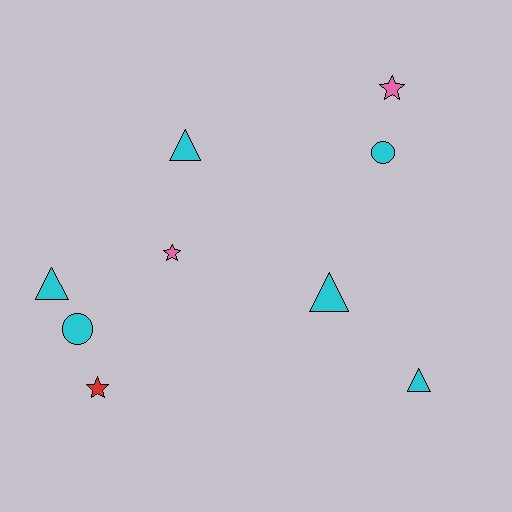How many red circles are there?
There are no red circles.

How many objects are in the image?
There are 9 objects.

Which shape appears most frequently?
Triangle, with 4 objects.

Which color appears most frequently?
Cyan, with 6 objects.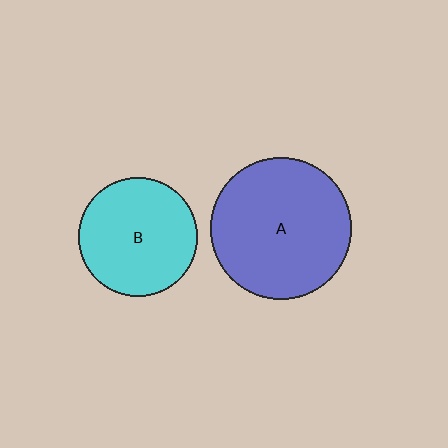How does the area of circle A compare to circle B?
Approximately 1.4 times.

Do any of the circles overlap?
No, none of the circles overlap.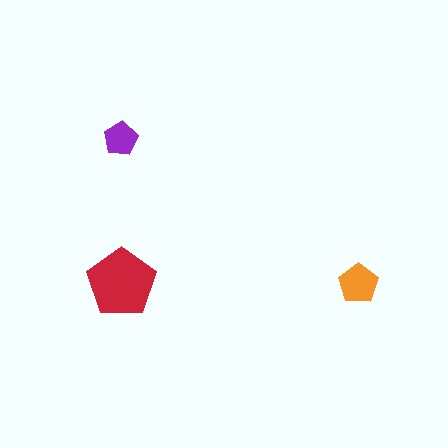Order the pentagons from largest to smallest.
the red one, the orange one, the purple one.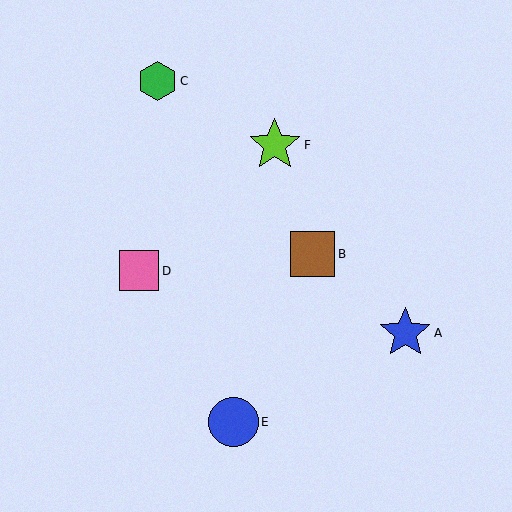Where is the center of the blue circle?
The center of the blue circle is at (234, 422).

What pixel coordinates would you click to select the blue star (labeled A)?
Click at (405, 333) to select the blue star A.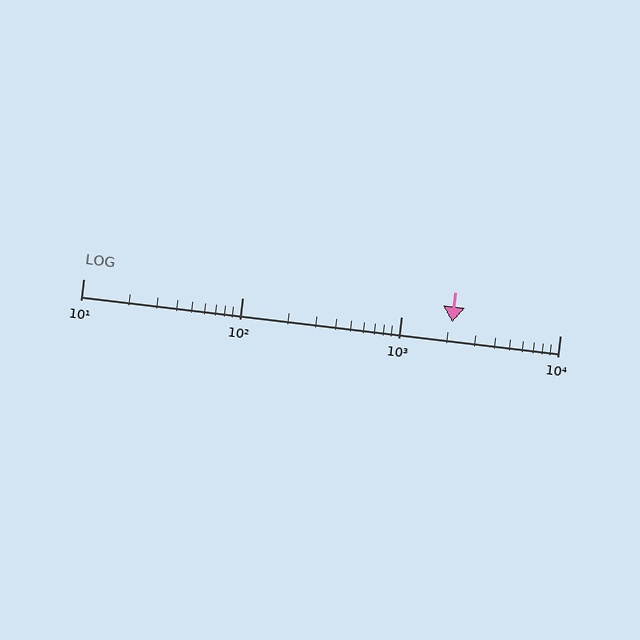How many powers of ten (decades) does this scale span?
The scale spans 3 decades, from 10 to 10000.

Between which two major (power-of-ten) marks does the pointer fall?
The pointer is between 1000 and 10000.